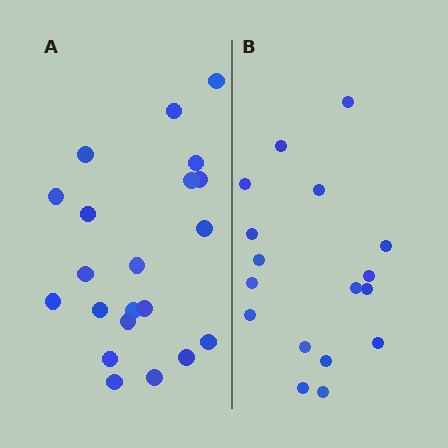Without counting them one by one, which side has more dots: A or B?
Region A (the left region) has more dots.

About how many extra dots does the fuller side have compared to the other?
Region A has about 4 more dots than region B.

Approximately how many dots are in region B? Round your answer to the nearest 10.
About 20 dots. (The exact count is 17, which rounds to 20.)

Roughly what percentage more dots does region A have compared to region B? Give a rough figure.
About 25% more.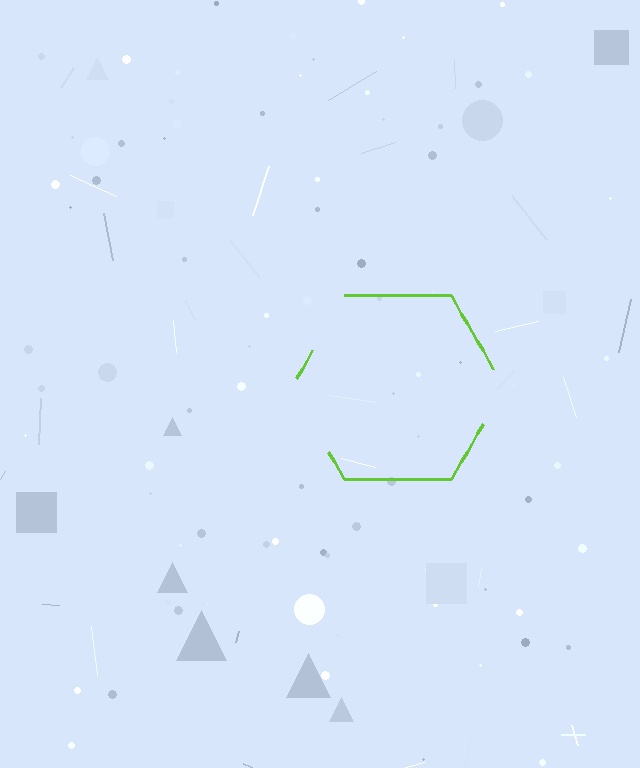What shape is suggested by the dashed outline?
The dashed outline suggests a hexagon.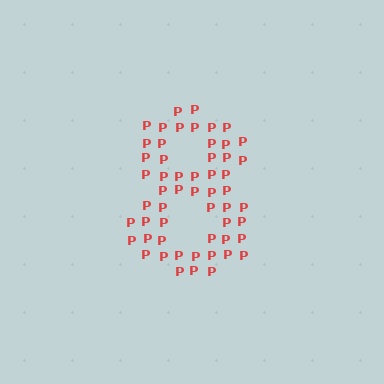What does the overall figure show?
The overall figure shows the digit 8.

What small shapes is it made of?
It is made of small letter P's.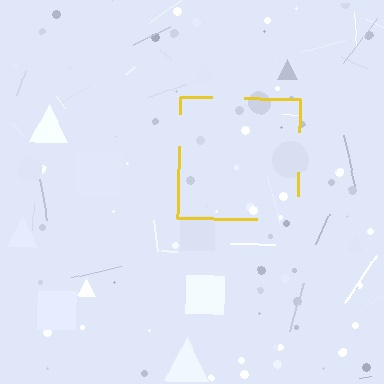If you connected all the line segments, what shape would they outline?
They would outline a square.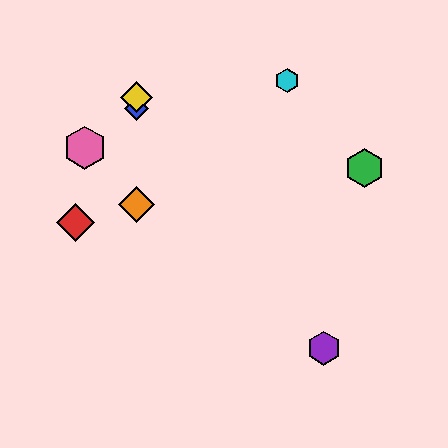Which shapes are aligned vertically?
The blue diamond, the yellow diamond, the orange diamond are aligned vertically.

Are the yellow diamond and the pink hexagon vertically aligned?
No, the yellow diamond is at x≈136 and the pink hexagon is at x≈85.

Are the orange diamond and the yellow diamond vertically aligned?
Yes, both are at x≈136.